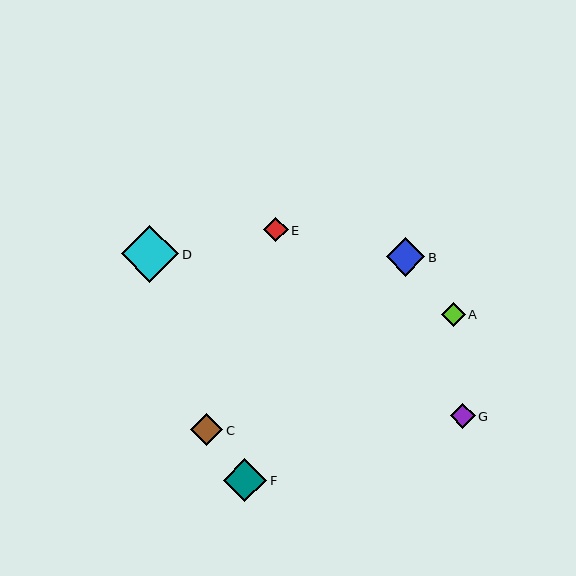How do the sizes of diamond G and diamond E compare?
Diamond G and diamond E are approximately the same size.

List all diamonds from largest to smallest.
From largest to smallest: D, F, B, C, G, E, A.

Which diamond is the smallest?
Diamond A is the smallest with a size of approximately 24 pixels.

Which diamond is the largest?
Diamond D is the largest with a size of approximately 58 pixels.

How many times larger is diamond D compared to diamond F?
Diamond D is approximately 1.3 times the size of diamond F.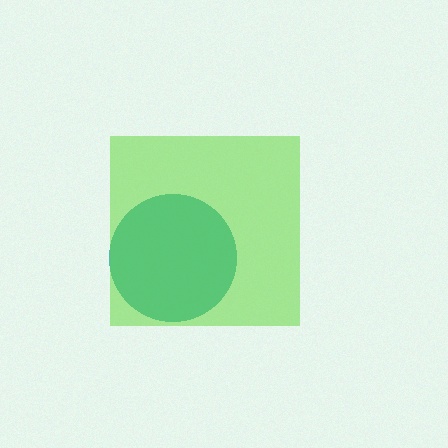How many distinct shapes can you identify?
There are 2 distinct shapes: a teal circle, a lime square.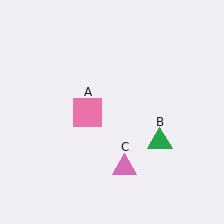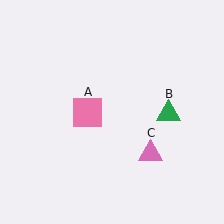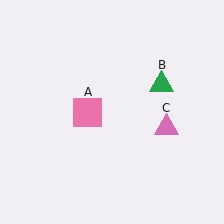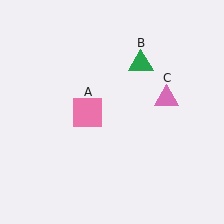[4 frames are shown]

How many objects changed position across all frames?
2 objects changed position: green triangle (object B), pink triangle (object C).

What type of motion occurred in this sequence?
The green triangle (object B), pink triangle (object C) rotated counterclockwise around the center of the scene.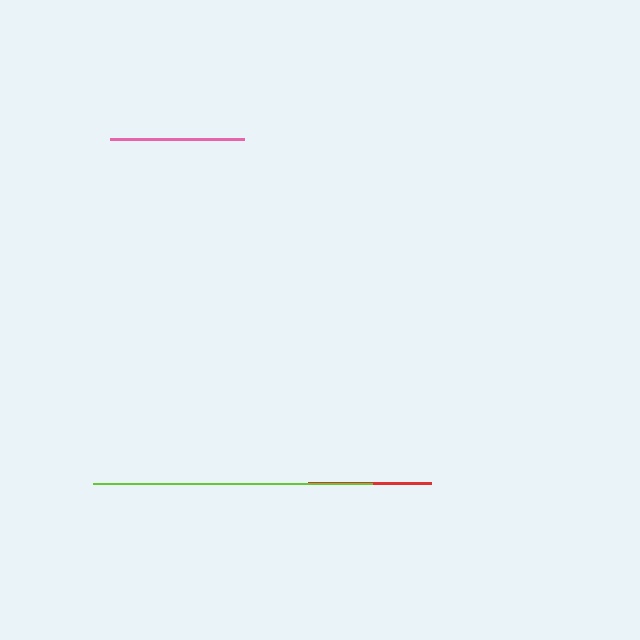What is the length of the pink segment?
The pink segment is approximately 135 pixels long.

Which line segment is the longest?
The lime line is the longest at approximately 279 pixels.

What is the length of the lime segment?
The lime segment is approximately 279 pixels long.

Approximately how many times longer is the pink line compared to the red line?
The pink line is approximately 1.1 times the length of the red line.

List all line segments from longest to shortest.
From longest to shortest: lime, pink, red.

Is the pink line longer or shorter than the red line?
The pink line is longer than the red line.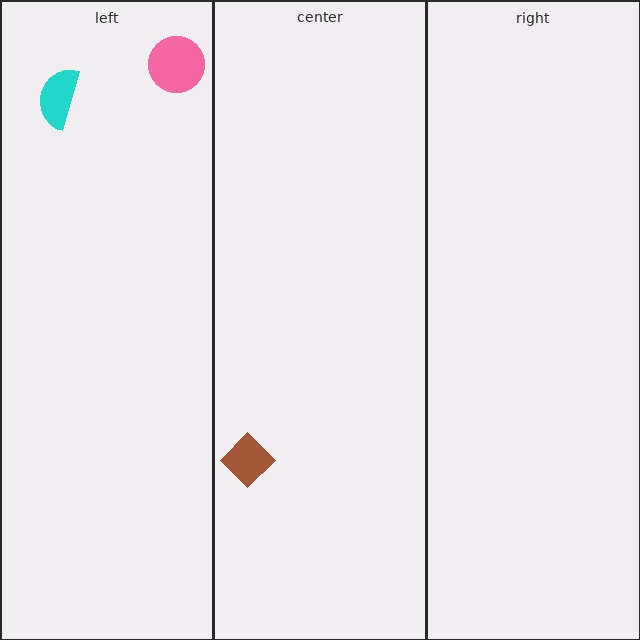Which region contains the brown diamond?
The center region.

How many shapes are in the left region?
2.